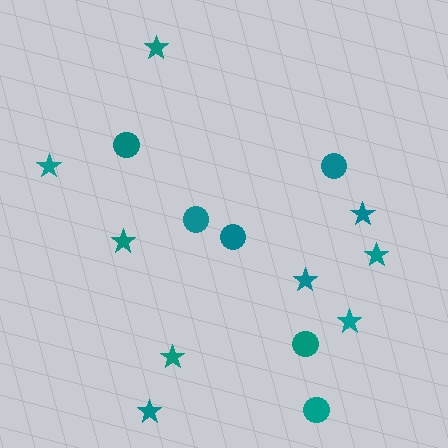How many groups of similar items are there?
There are 2 groups: one group of stars (9) and one group of circles (6).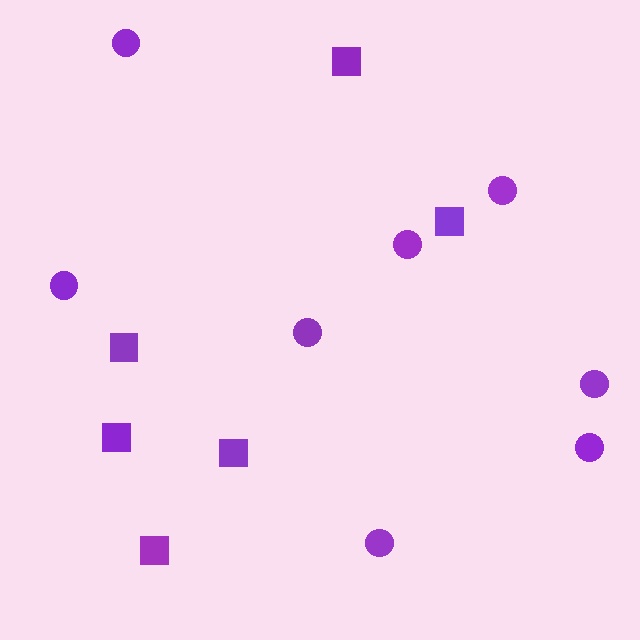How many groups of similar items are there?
There are 2 groups: one group of squares (6) and one group of circles (8).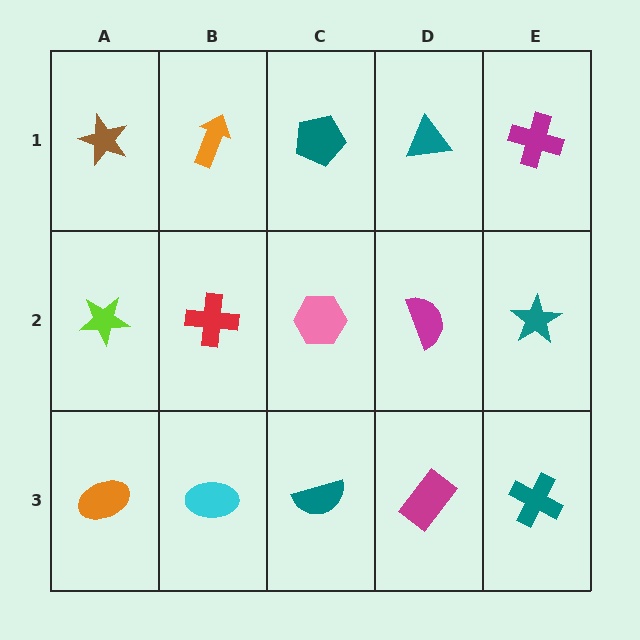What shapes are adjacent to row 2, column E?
A magenta cross (row 1, column E), a teal cross (row 3, column E), a magenta semicircle (row 2, column D).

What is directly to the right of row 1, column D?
A magenta cross.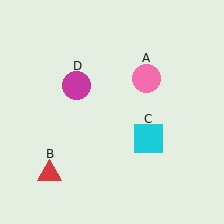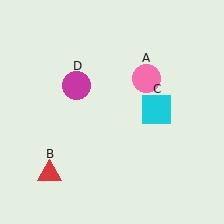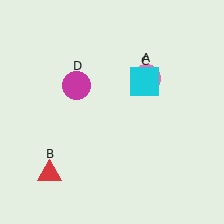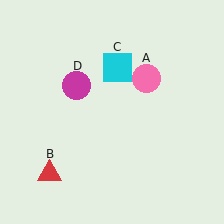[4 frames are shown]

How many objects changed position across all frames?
1 object changed position: cyan square (object C).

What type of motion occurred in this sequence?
The cyan square (object C) rotated counterclockwise around the center of the scene.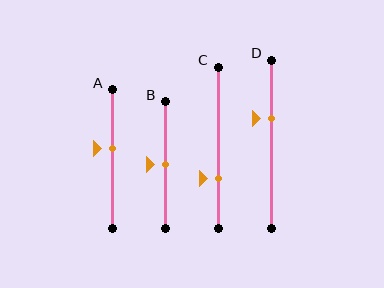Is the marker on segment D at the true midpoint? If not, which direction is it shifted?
No, the marker on segment D is shifted upward by about 15% of the segment length.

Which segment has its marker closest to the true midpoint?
Segment B has its marker closest to the true midpoint.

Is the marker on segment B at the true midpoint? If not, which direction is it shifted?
Yes, the marker on segment B is at the true midpoint.